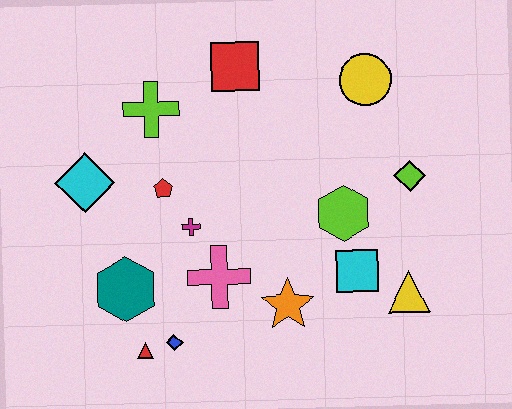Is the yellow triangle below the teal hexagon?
Yes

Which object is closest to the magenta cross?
The red pentagon is closest to the magenta cross.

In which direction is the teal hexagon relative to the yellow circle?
The teal hexagon is to the left of the yellow circle.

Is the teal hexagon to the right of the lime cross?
No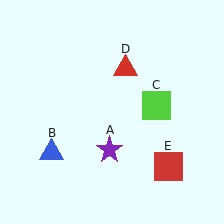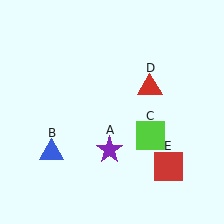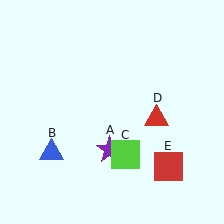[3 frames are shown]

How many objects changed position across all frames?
2 objects changed position: lime square (object C), red triangle (object D).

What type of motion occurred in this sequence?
The lime square (object C), red triangle (object D) rotated clockwise around the center of the scene.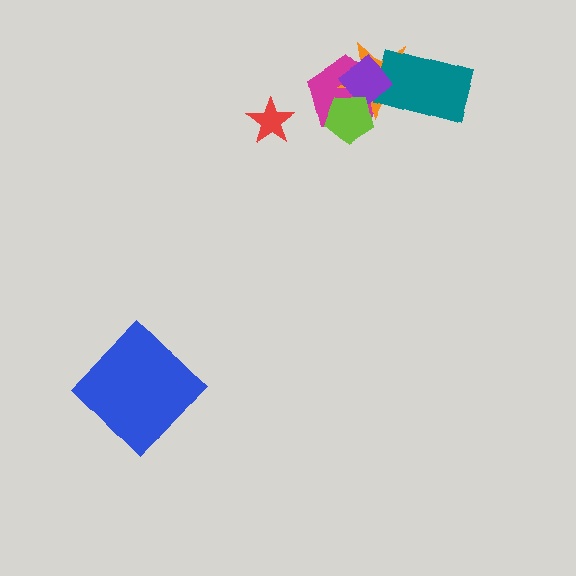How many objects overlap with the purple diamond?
4 objects overlap with the purple diamond.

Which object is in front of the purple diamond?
The lime pentagon is in front of the purple diamond.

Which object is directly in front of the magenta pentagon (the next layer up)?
The orange star is directly in front of the magenta pentagon.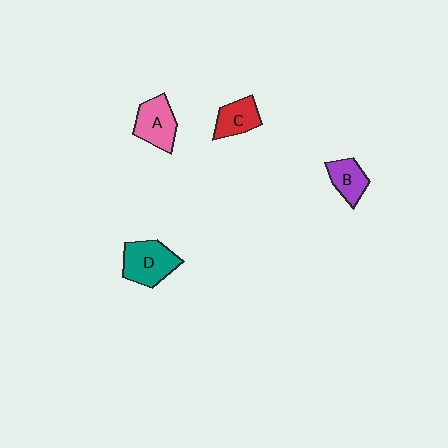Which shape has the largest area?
Shape D (teal).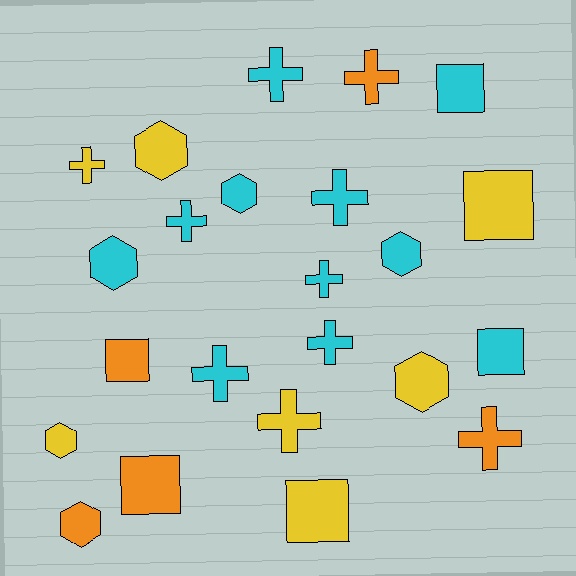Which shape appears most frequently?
Cross, with 10 objects.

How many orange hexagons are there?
There is 1 orange hexagon.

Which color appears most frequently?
Cyan, with 11 objects.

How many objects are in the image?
There are 23 objects.